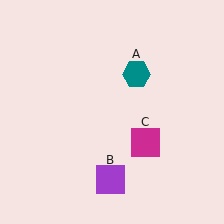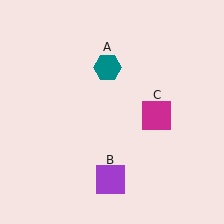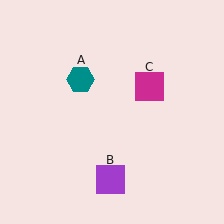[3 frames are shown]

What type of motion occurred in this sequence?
The teal hexagon (object A), magenta square (object C) rotated counterclockwise around the center of the scene.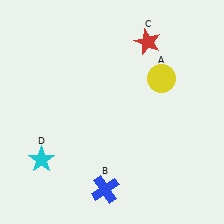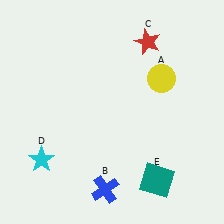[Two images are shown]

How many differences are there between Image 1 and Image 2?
There is 1 difference between the two images.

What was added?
A teal square (E) was added in Image 2.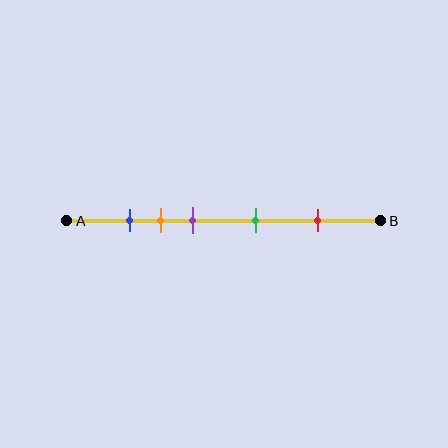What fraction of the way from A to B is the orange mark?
The orange mark is approximately 30% (0.3) of the way from A to B.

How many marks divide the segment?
There are 5 marks dividing the segment.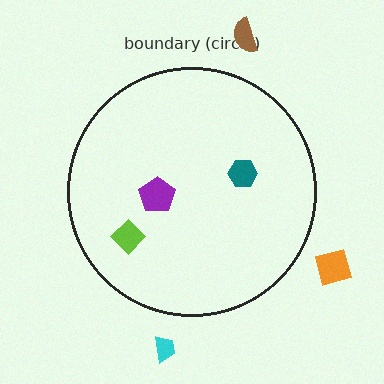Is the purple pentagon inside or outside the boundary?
Inside.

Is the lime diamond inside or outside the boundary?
Inside.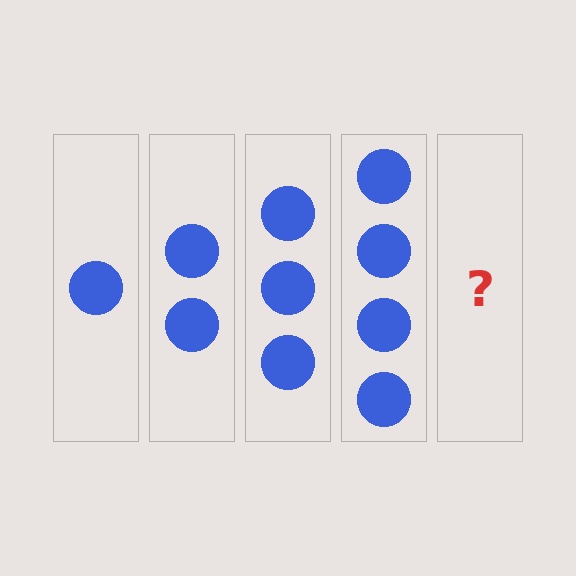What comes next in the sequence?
The next element should be 5 circles.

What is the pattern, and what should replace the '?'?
The pattern is that each step adds one more circle. The '?' should be 5 circles.